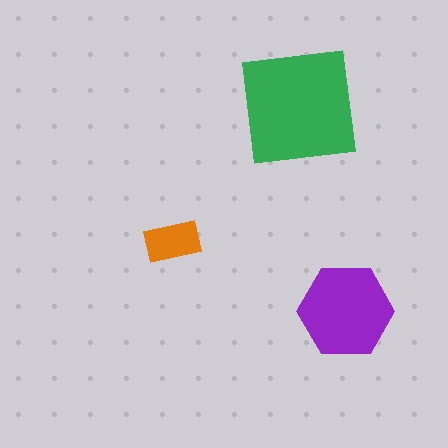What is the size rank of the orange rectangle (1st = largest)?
3rd.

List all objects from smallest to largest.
The orange rectangle, the purple hexagon, the green square.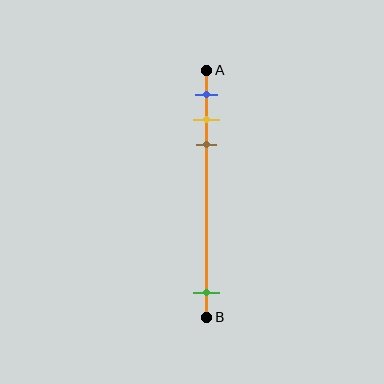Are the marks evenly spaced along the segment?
No, the marks are not evenly spaced.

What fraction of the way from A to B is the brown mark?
The brown mark is approximately 30% (0.3) of the way from A to B.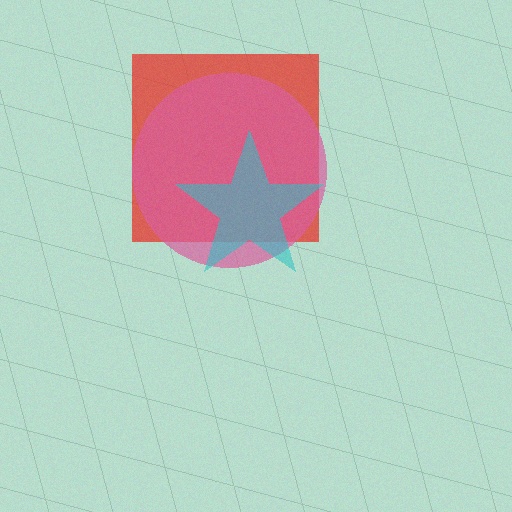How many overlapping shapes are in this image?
There are 3 overlapping shapes in the image.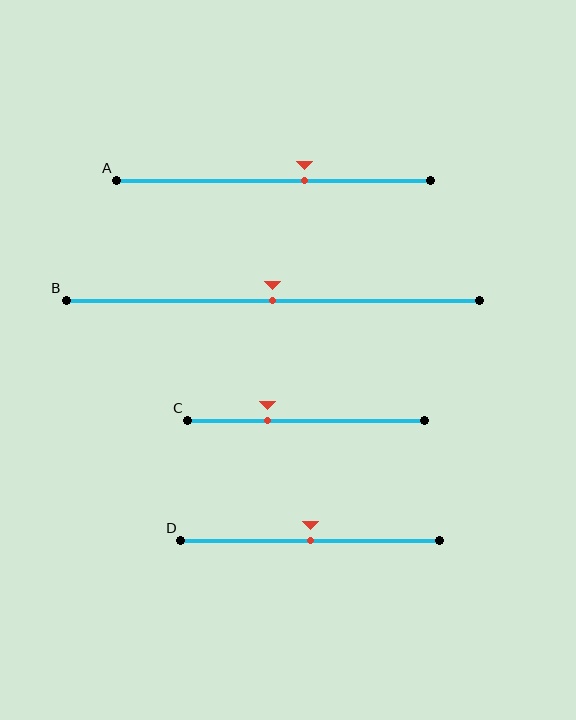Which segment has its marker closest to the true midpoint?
Segment B has its marker closest to the true midpoint.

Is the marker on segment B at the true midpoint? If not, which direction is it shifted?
Yes, the marker on segment B is at the true midpoint.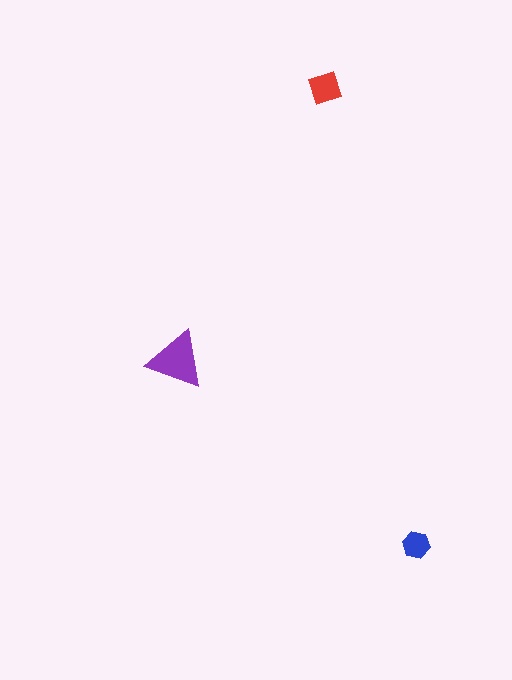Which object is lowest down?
The blue hexagon is bottommost.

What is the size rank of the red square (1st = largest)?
2nd.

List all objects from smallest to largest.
The blue hexagon, the red square, the purple triangle.